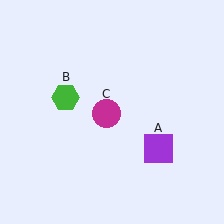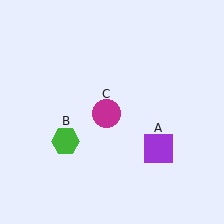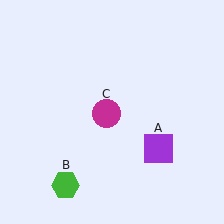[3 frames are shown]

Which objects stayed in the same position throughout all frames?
Purple square (object A) and magenta circle (object C) remained stationary.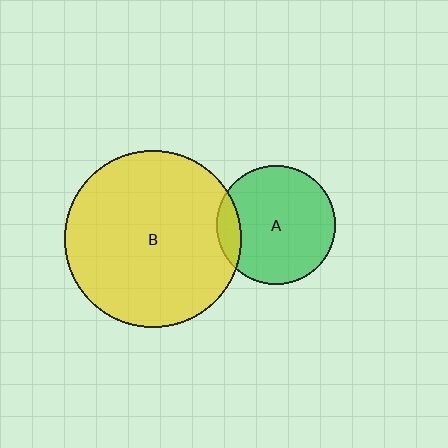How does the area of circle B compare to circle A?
Approximately 2.2 times.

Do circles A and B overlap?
Yes.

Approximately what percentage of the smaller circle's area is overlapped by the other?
Approximately 10%.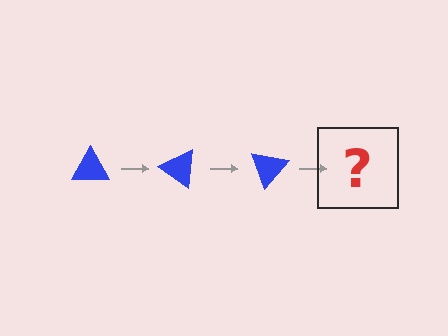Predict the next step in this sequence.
The next step is a blue triangle rotated 105 degrees.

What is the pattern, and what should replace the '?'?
The pattern is that the triangle rotates 35 degrees each step. The '?' should be a blue triangle rotated 105 degrees.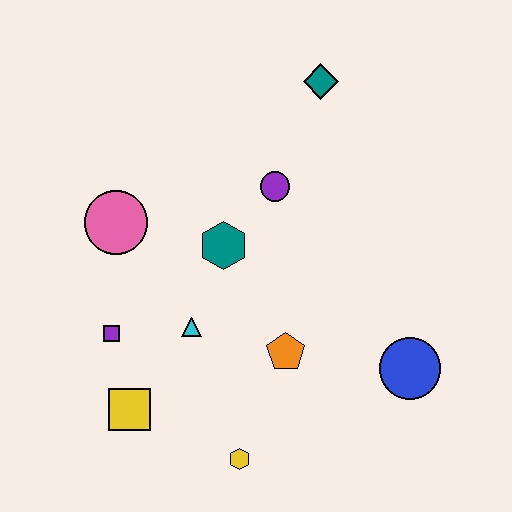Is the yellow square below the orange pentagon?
Yes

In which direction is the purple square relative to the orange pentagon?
The purple square is to the left of the orange pentagon.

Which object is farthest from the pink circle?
The blue circle is farthest from the pink circle.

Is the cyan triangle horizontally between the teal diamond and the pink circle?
Yes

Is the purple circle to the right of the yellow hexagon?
Yes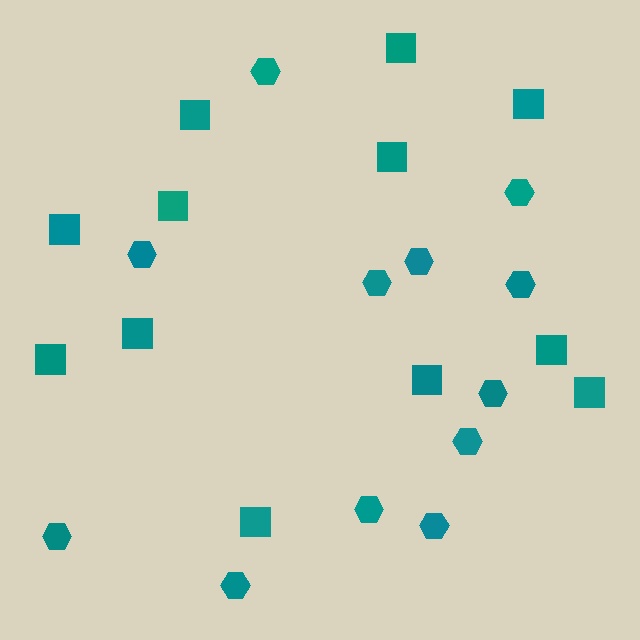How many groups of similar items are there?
There are 2 groups: one group of squares (12) and one group of hexagons (12).